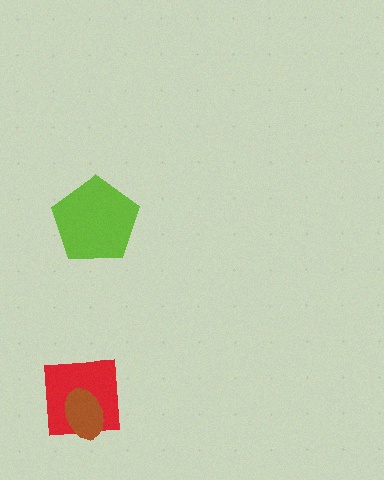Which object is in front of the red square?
The brown ellipse is in front of the red square.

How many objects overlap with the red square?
1 object overlaps with the red square.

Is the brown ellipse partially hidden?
No, no other shape covers it.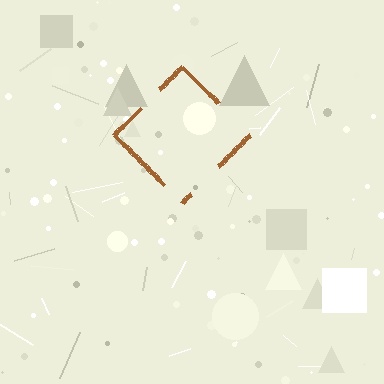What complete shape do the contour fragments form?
The contour fragments form a diamond.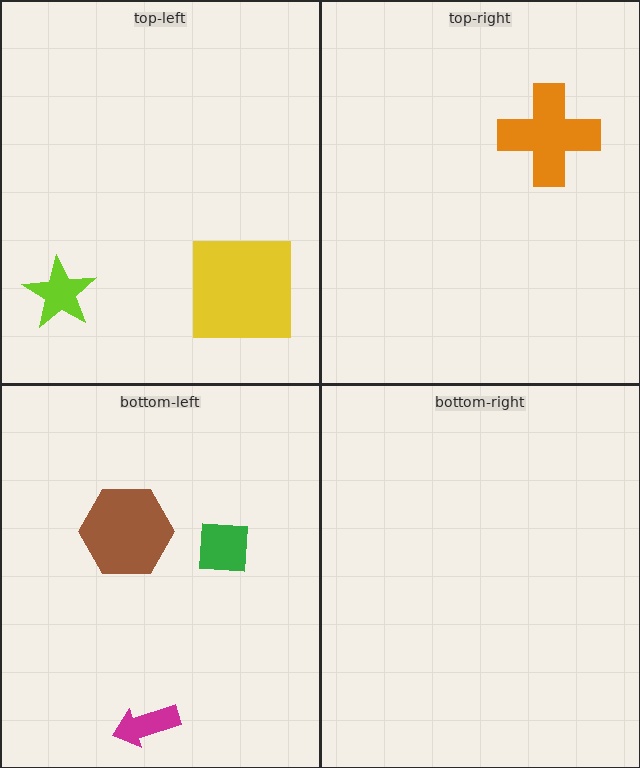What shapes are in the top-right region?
The orange cross.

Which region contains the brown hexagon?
The bottom-left region.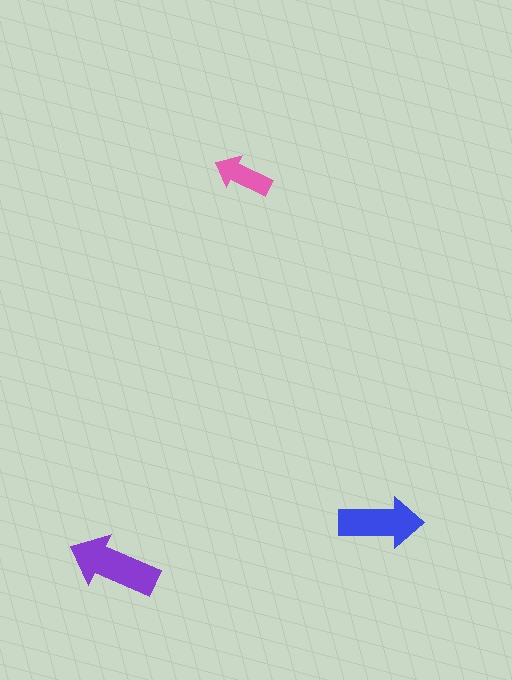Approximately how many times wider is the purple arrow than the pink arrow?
About 1.5 times wider.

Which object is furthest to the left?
The purple arrow is leftmost.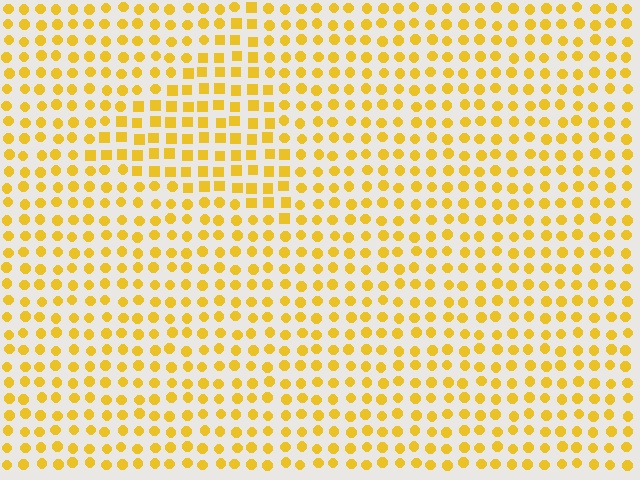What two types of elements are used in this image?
The image uses squares inside the triangle region and circles outside it.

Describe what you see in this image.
The image is filled with small yellow elements arranged in a uniform grid. A triangle-shaped region contains squares, while the surrounding area contains circles. The boundary is defined purely by the change in element shape.